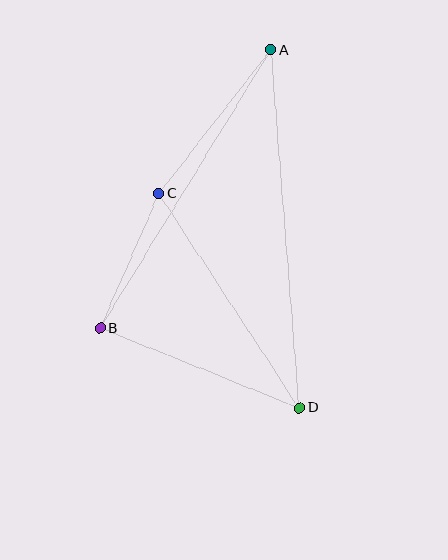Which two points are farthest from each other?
Points A and D are farthest from each other.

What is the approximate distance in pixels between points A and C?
The distance between A and C is approximately 182 pixels.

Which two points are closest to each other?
Points B and C are closest to each other.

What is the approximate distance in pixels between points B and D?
The distance between B and D is approximately 215 pixels.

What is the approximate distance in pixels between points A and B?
The distance between A and B is approximately 327 pixels.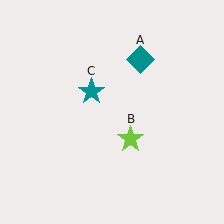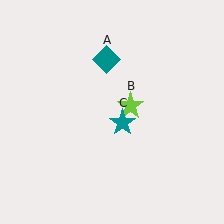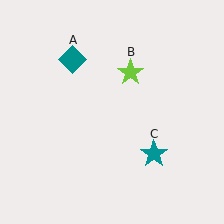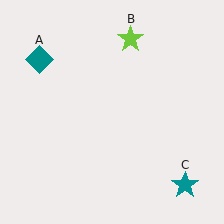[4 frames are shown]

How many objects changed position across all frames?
3 objects changed position: teal diamond (object A), lime star (object B), teal star (object C).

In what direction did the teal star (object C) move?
The teal star (object C) moved down and to the right.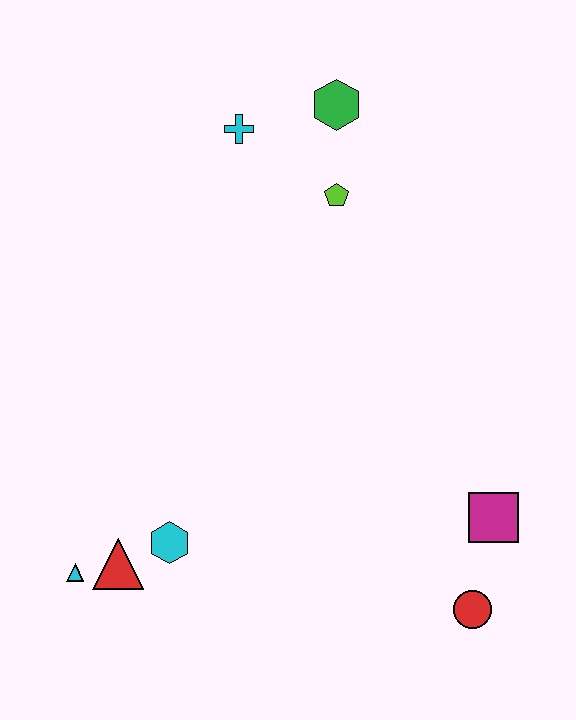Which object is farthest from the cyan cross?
The red circle is farthest from the cyan cross.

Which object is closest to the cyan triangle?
The red triangle is closest to the cyan triangle.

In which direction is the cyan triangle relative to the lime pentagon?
The cyan triangle is below the lime pentagon.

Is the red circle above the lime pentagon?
No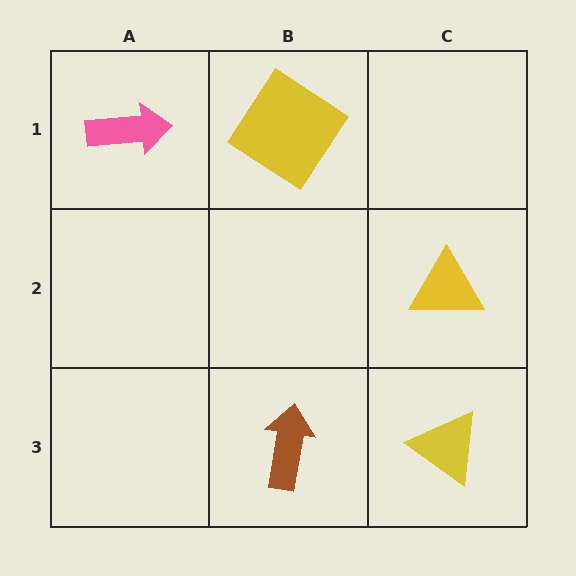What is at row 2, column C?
A yellow triangle.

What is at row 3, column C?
A yellow triangle.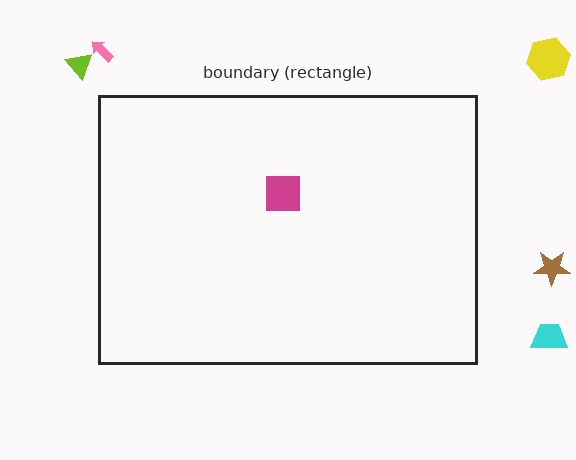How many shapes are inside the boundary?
1 inside, 5 outside.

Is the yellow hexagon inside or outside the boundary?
Outside.